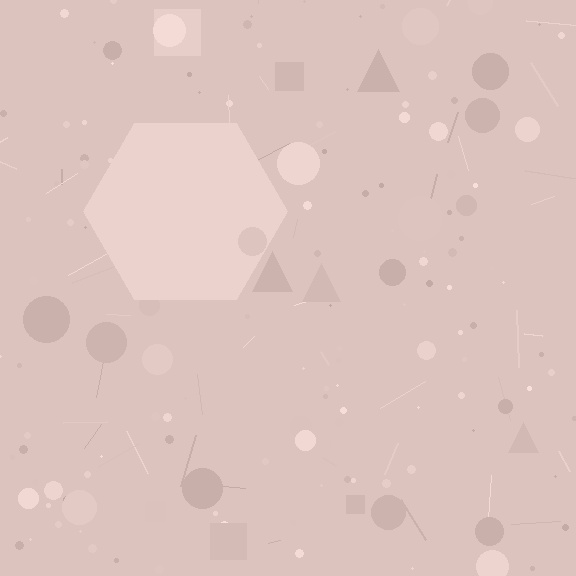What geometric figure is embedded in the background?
A hexagon is embedded in the background.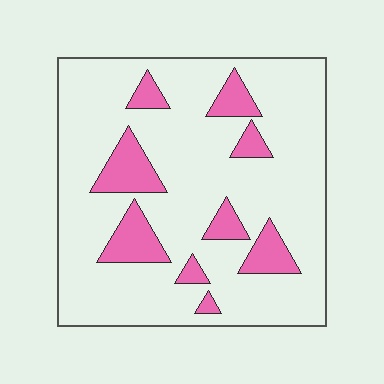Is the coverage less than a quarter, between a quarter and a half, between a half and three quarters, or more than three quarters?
Less than a quarter.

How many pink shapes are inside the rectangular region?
9.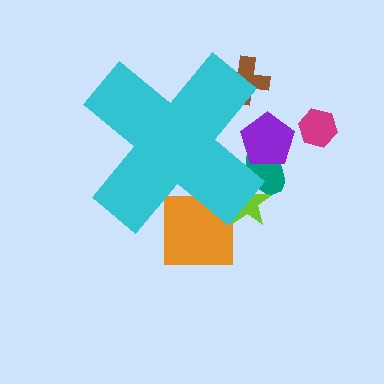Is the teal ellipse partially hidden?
Yes, the teal ellipse is partially hidden behind the cyan cross.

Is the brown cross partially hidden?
Yes, the brown cross is partially hidden behind the cyan cross.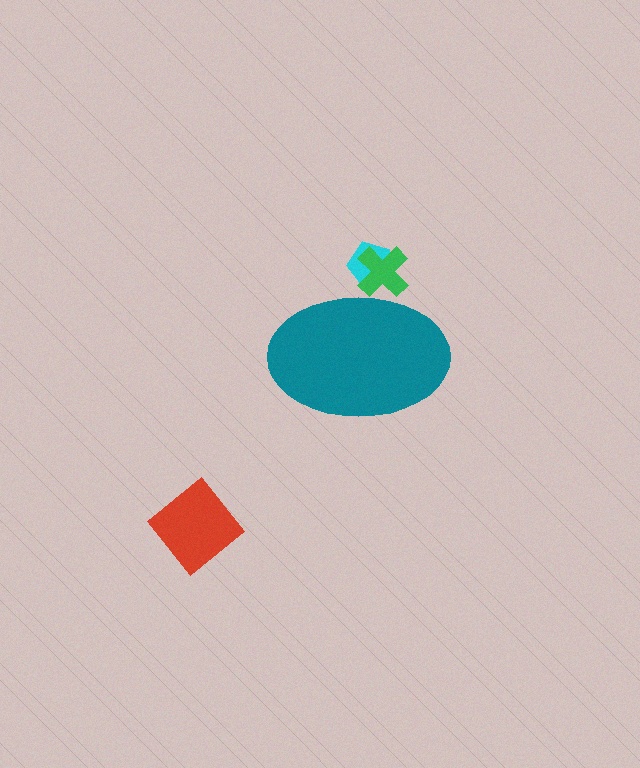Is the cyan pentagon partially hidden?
Yes, the cyan pentagon is partially hidden behind the teal ellipse.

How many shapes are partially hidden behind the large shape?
2 shapes are partially hidden.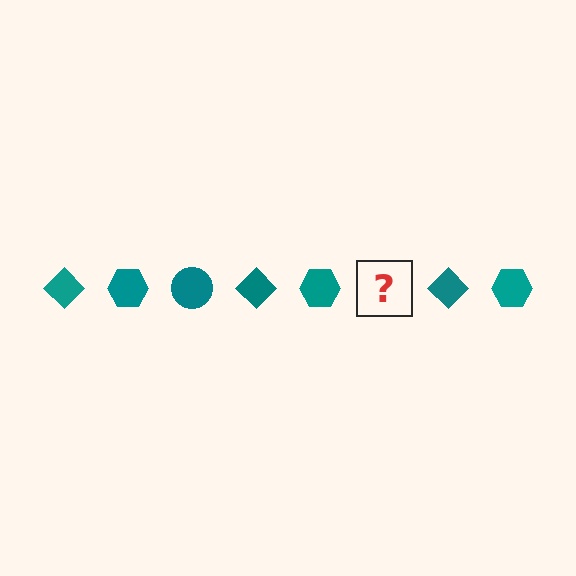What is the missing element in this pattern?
The missing element is a teal circle.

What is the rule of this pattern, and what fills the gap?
The rule is that the pattern cycles through diamond, hexagon, circle shapes in teal. The gap should be filled with a teal circle.